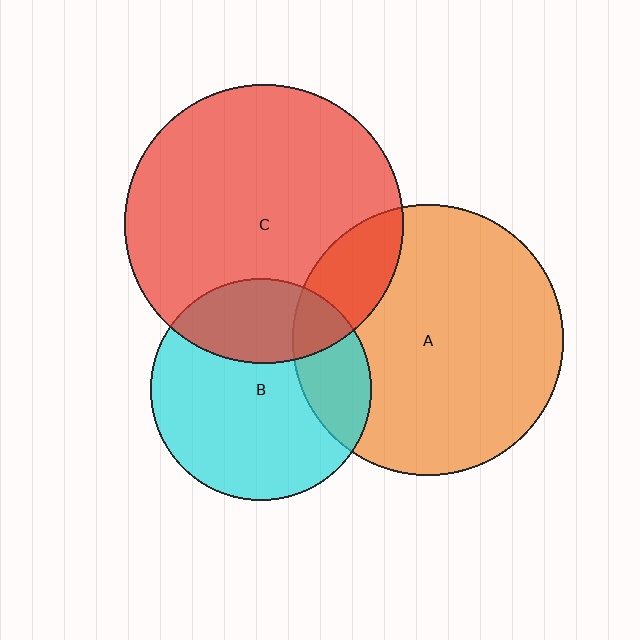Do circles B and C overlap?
Yes.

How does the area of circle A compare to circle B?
Approximately 1.5 times.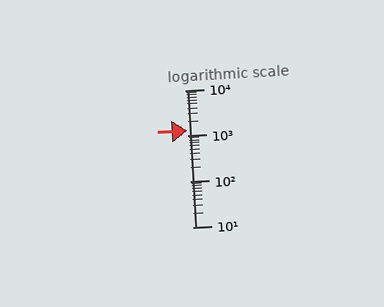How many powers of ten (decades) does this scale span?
The scale spans 3 decades, from 10 to 10000.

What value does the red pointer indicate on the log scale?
The pointer indicates approximately 1300.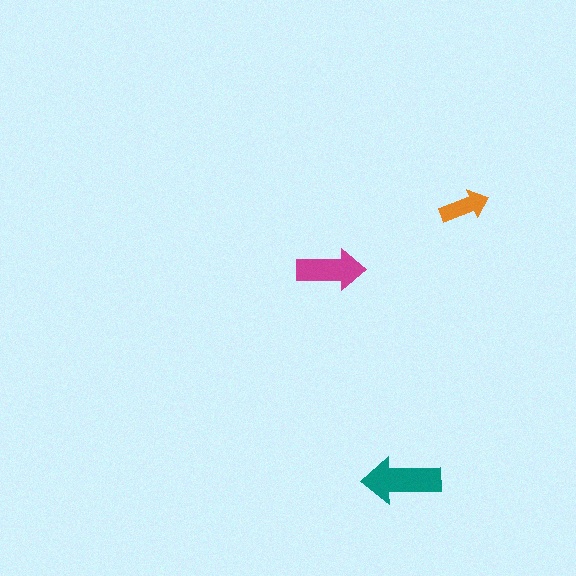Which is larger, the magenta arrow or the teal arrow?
The teal one.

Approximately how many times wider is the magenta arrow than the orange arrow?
About 1.5 times wider.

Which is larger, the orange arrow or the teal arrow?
The teal one.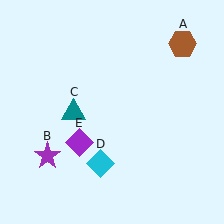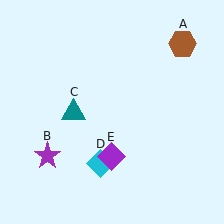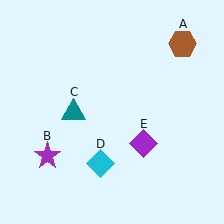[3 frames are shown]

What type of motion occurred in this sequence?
The purple diamond (object E) rotated counterclockwise around the center of the scene.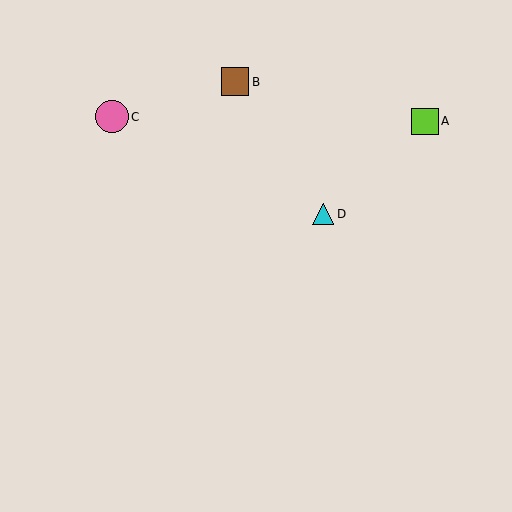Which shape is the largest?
The pink circle (labeled C) is the largest.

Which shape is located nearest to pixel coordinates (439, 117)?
The lime square (labeled A) at (425, 121) is nearest to that location.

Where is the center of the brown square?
The center of the brown square is at (235, 82).